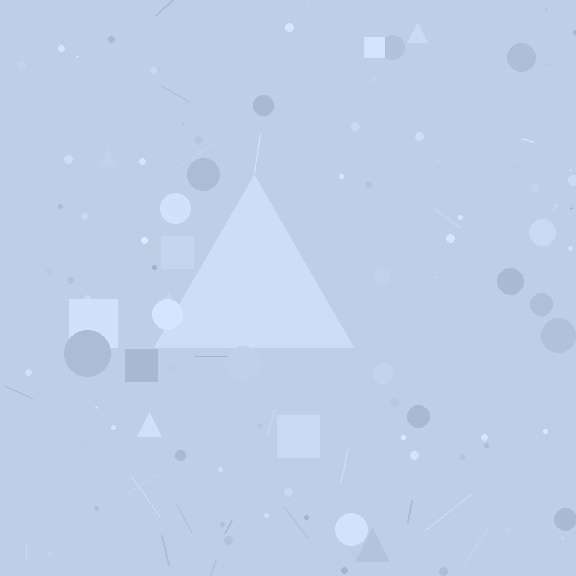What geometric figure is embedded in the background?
A triangle is embedded in the background.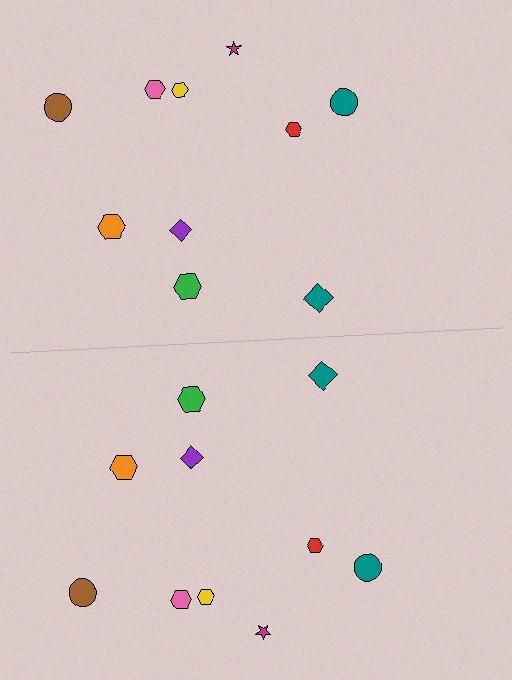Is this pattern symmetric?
Yes, this pattern has bilateral (reflection) symmetry.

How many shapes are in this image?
There are 20 shapes in this image.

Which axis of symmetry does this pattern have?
The pattern has a horizontal axis of symmetry running through the center of the image.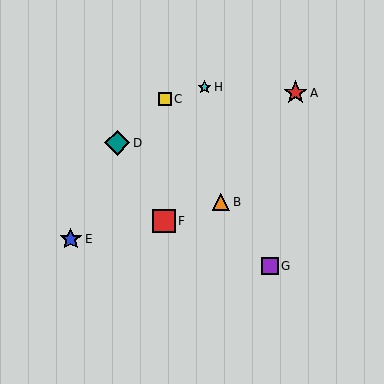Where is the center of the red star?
The center of the red star is at (295, 93).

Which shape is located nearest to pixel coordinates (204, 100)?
The cyan star (labeled H) at (204, 87) is nearest to that location.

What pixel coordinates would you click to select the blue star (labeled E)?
Click at (71, 239) to select the blue star E.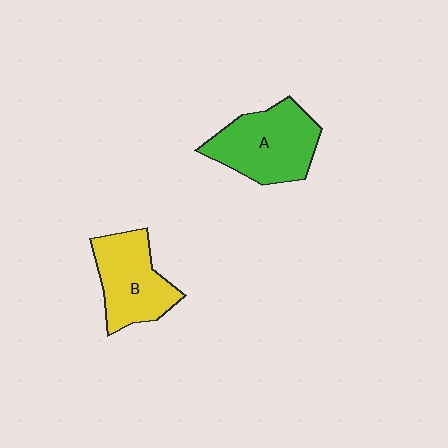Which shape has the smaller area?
Shape B (yellow).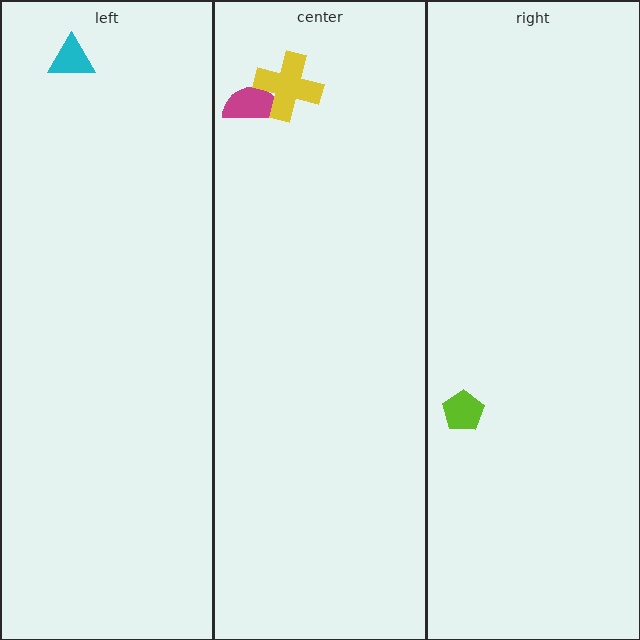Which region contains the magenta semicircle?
The center region.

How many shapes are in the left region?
1.